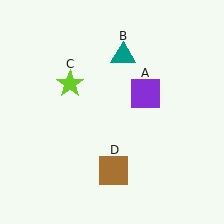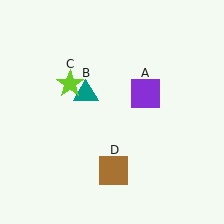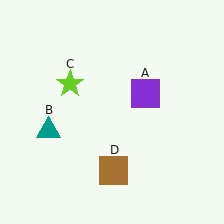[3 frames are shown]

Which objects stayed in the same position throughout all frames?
Purple square (object A) and lime star (object C) and brown square (object D) remained stationary.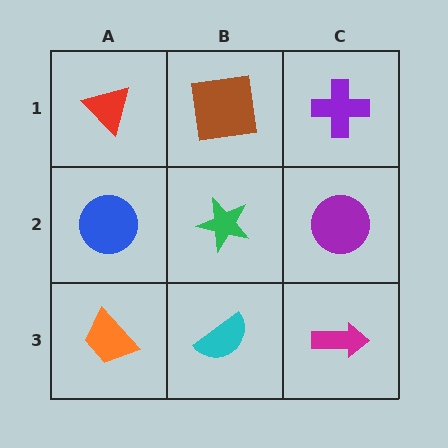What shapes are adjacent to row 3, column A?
A blue circle (row 2, column A), a cyan semicircle (row 3, column B).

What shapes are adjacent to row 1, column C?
A purple circle (row 2, column C), a brown square (row 1, column B).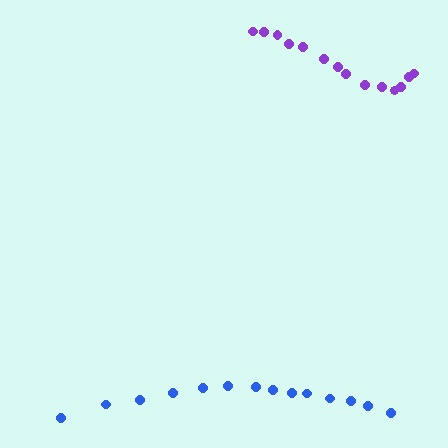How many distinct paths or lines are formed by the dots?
There are 2 distinct paths.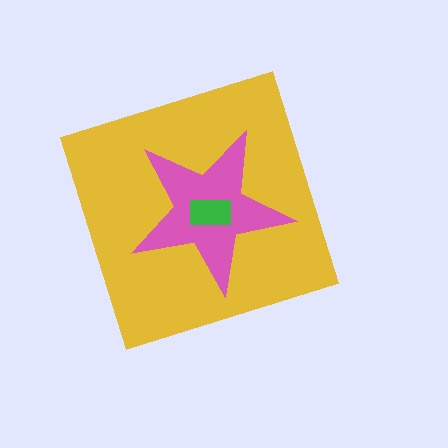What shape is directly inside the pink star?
The green rectangle.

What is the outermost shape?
The yellow diamond.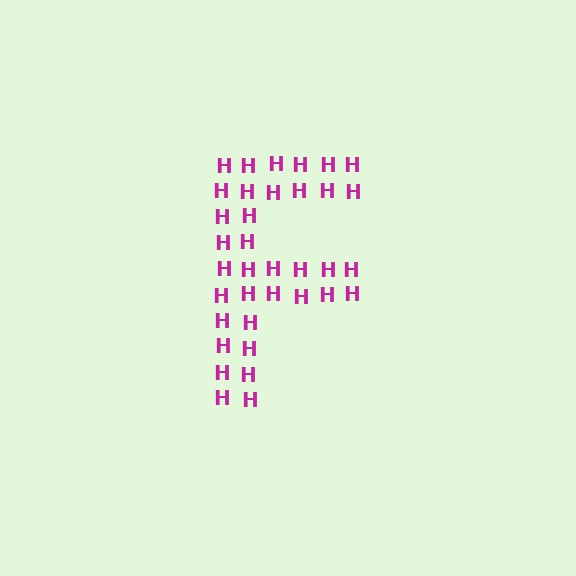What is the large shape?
The large shape is the letter F.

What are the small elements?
The small elements are letter H's.